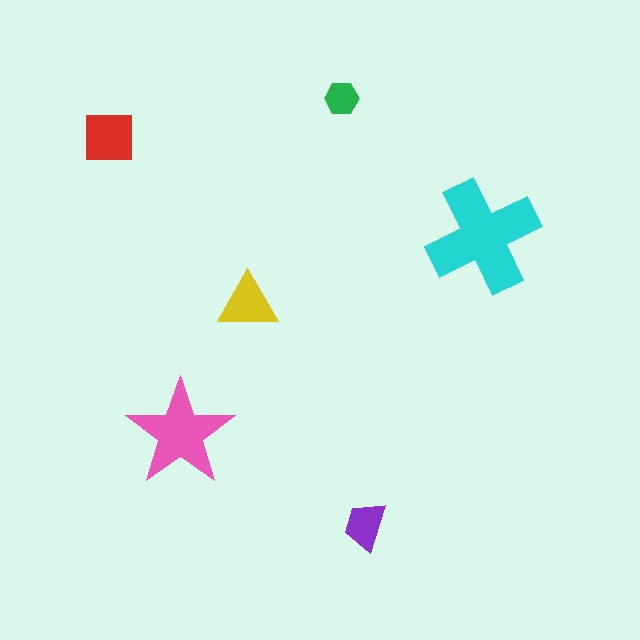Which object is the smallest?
The green hexagon.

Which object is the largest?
The cyan cross.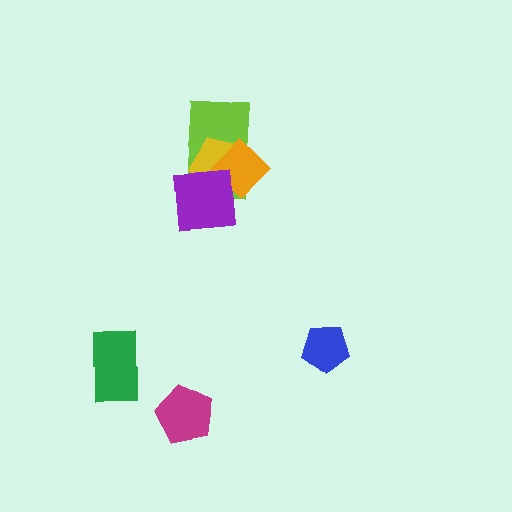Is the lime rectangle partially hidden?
Yes, it is partially covered by another shape.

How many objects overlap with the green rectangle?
0 objects overlap with the green rectangle.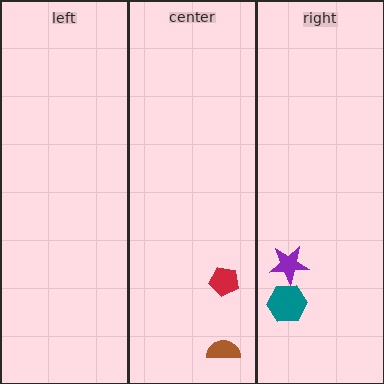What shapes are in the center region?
The red pentagon, the brown semicircle.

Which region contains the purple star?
The right region.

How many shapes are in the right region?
2.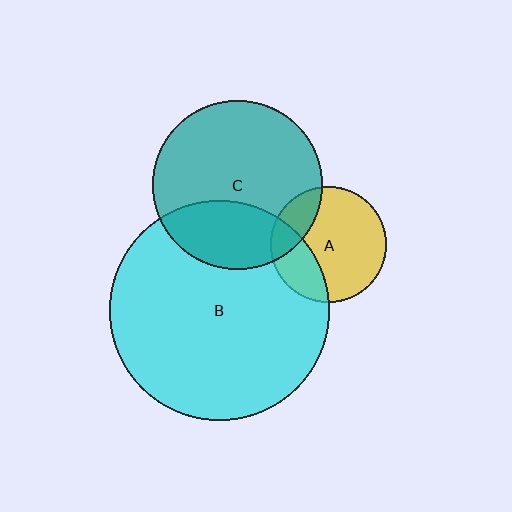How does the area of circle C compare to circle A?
Approximately 2.1 times.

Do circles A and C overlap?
Yes.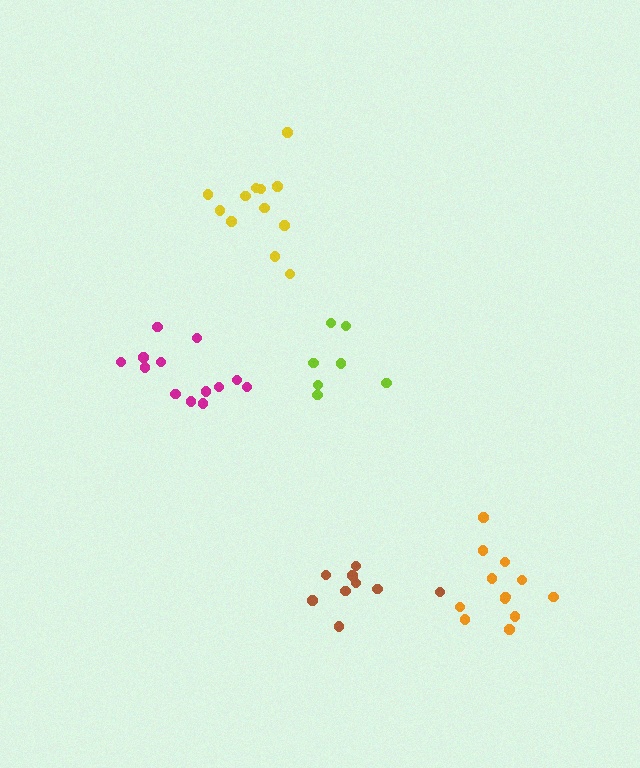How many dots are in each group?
Group 1: 9 dots, Group 2: 13 dots, Group 3: 12 dots, Group 4: 12 dots, Group 5: 7 dots (53 total).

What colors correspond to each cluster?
The clusters are colored: brown, magenta, yellow, orange, lime.